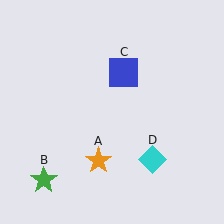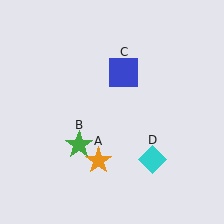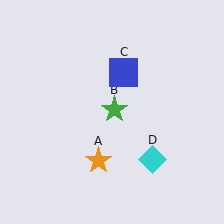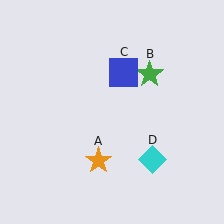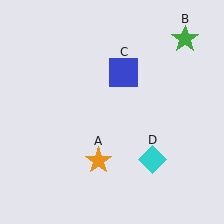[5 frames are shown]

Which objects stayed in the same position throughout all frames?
Orange star (object A) and blue square (object C) and cyan diamond (object D) remained stationary.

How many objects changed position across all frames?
1 object changed position: green star (object B).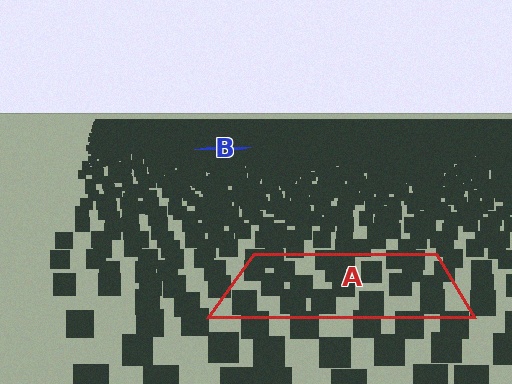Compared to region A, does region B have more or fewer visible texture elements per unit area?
Region B has more texture elements per unit area — they are packed more densely because it is farther away.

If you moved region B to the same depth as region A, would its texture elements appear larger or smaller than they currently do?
They would appear larger. At a closer depth, the same texture elements are projected at a bigger on-screen size.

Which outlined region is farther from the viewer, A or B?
Region B is farther from the viewer — the texture elements inside it appear smaller and more densely packed.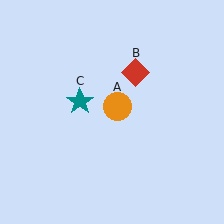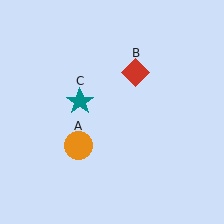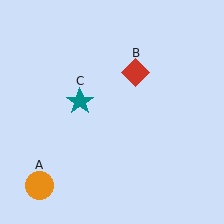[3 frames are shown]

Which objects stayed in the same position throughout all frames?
Red diamond (object B) and teal star (object C) remained stationary.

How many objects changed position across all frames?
1 object changed position: orange circle (object A).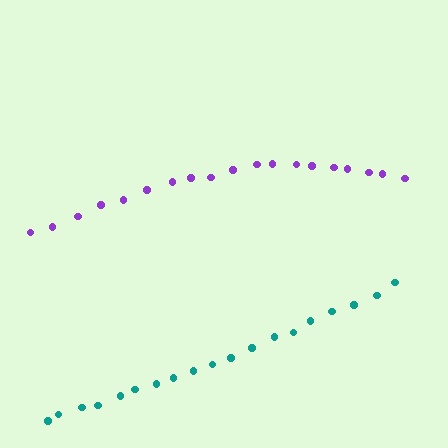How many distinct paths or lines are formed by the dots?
There are 2 distinct paths.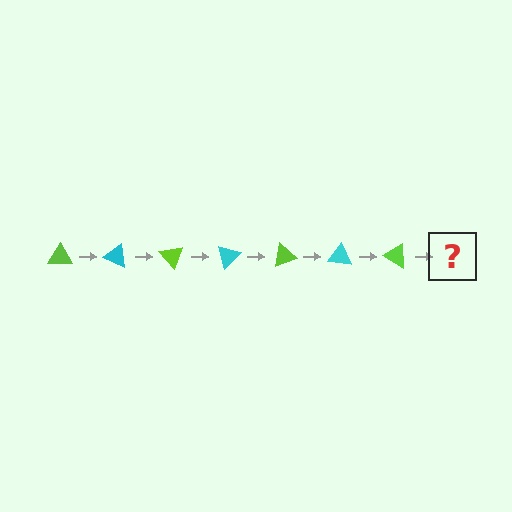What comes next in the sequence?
The next element should be a cyan triangle, rotated 175 degrees from the start.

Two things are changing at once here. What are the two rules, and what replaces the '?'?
The two rules are that it rotates 25 degrees each step and the color cycles through lime and cyan. The '?' should be a cyan triangle, rotated 175 degrees from the start.